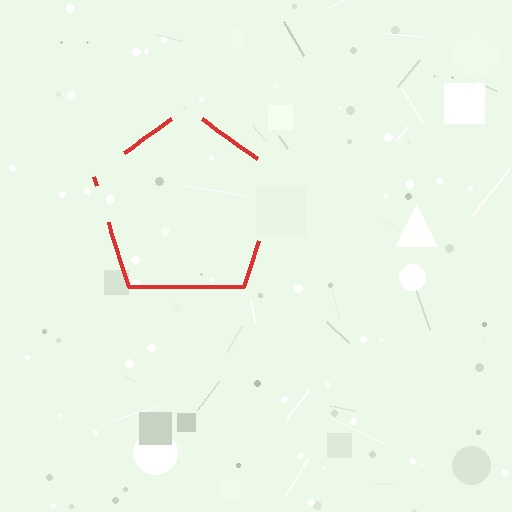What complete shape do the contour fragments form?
The contour fragments form a pentagon.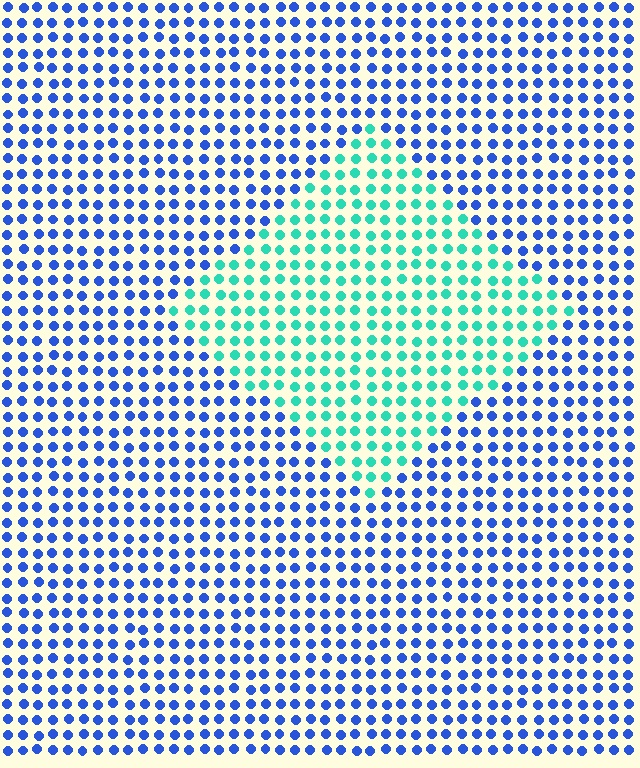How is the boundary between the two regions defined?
The boundary is defined purely by a slight shift in hue (about 58 degrees). Spacing, size, and orientation are identical on both sides.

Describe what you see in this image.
The image is filled with small blue elements in a uniform arrangement. A diamond-shaped region is visible where the elements are tinted to a slightly different hue, forming a subtle color boundary.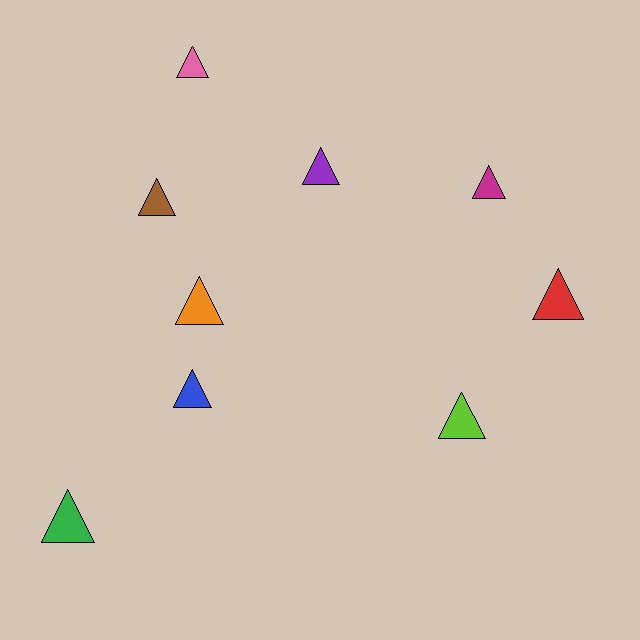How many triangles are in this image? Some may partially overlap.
There are 9 triangles.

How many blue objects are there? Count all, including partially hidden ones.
There is 1 blue object.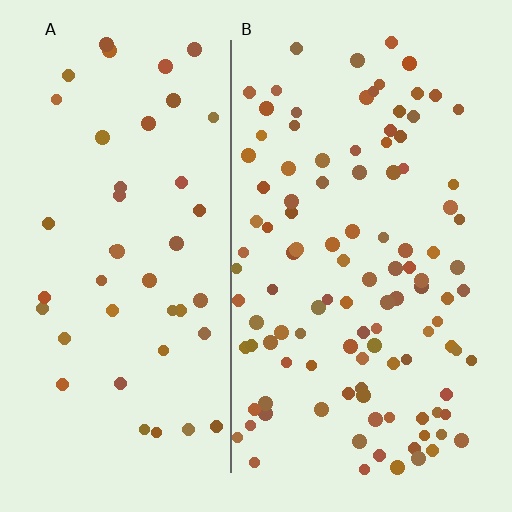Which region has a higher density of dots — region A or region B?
B (the right).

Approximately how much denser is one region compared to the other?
Approximately 2.4× — region B over region A.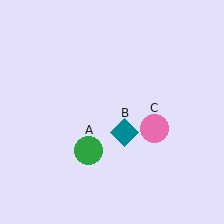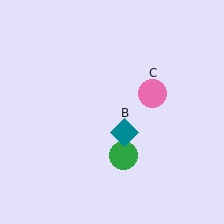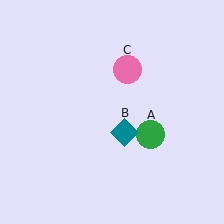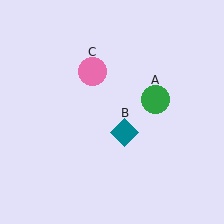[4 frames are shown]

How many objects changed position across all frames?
2 objects changed position: green circle (object A), pink circle (object C).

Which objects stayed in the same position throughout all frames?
Teal diamond (object B) remained stationary.